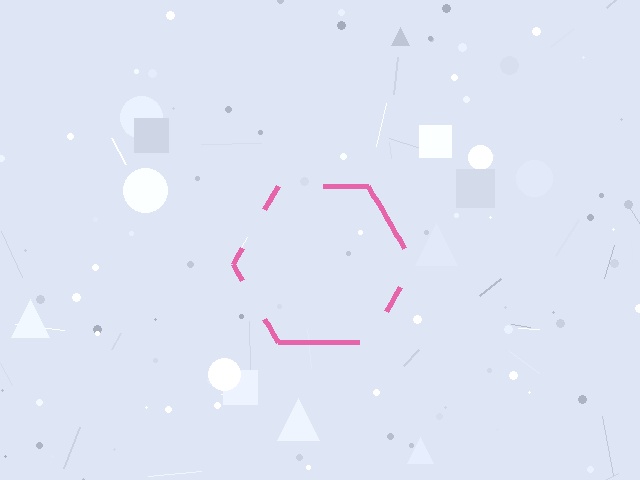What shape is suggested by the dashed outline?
The dashed outline suggests a hexagon.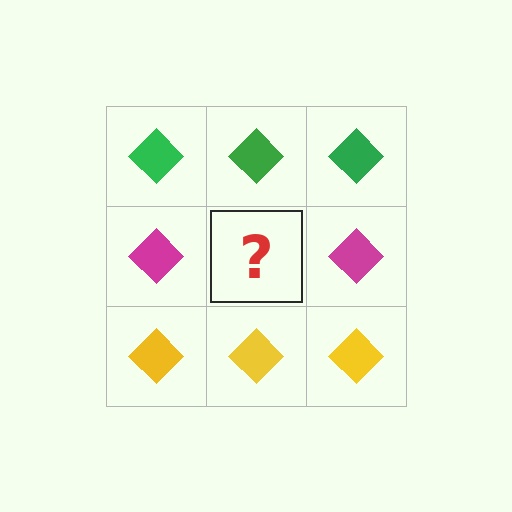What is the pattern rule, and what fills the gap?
The rule is that each row has a consistent color. The gap should be filled with a magenta diamond.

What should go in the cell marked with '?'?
The missing cell should contain a magenta diamond.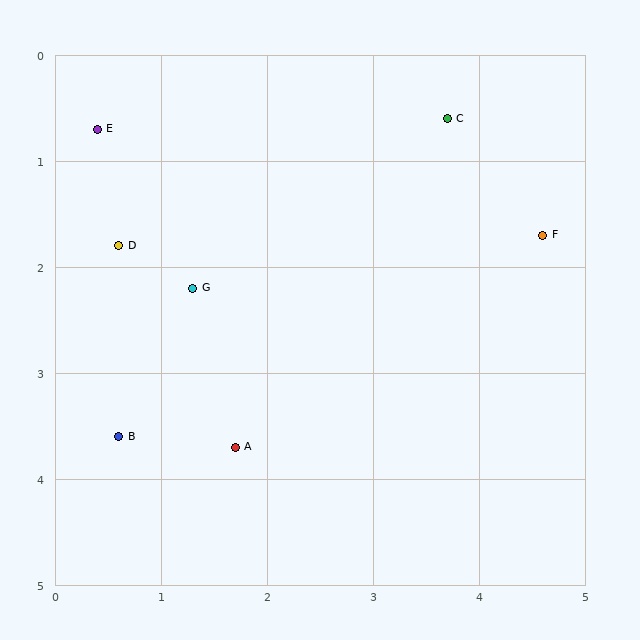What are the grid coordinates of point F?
Point F is at approximately (4.6, 1.7).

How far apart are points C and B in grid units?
Points C and B are about 4.3 grid units apart.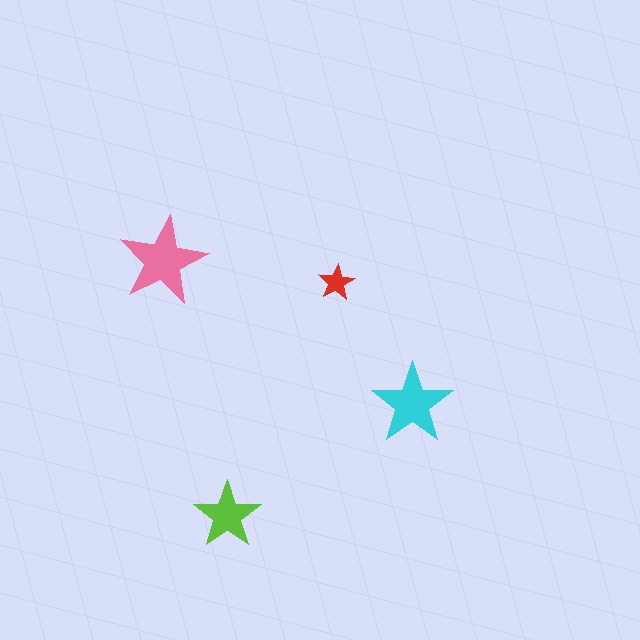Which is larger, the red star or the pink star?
The pink one.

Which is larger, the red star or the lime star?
The lime one.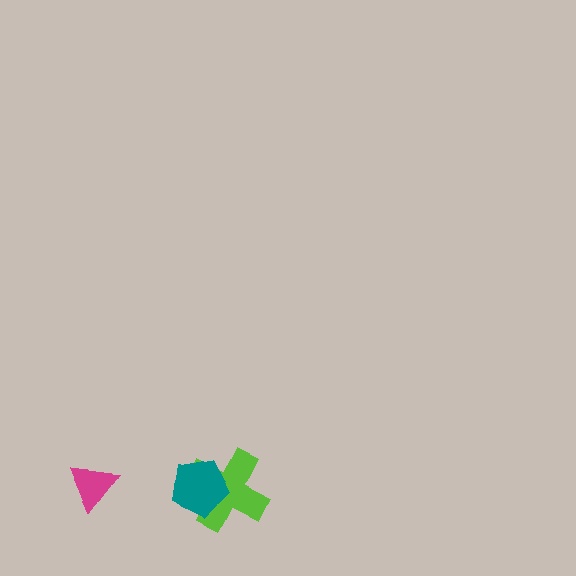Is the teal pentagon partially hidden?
No, no other shape covers it.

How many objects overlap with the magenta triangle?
0 objects overlap with the magenta triangle.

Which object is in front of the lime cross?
The teal pentagon is in front of the lime cross.